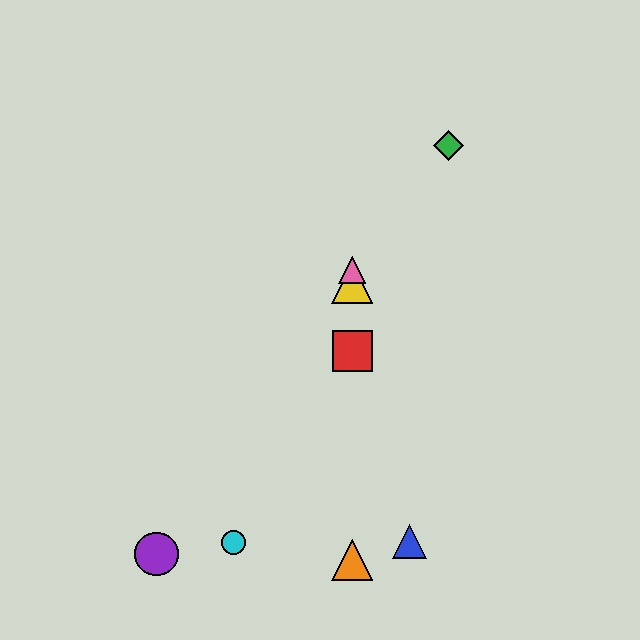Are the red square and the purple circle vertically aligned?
No, the red square is at x≈352 and the purple circle is at x≈156.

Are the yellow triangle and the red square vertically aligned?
Yes, both are at x≈352.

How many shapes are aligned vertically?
4 shapes (the red square, the yellow triangle, the orange triangle, the pink triangle) are aligned vertically.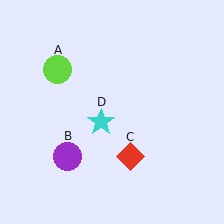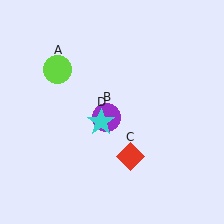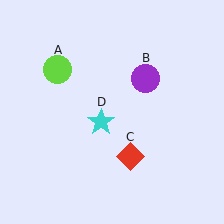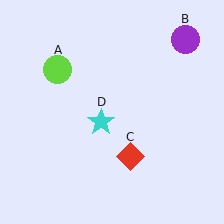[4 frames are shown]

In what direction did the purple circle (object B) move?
The purple circle (object B) moved up and to the right.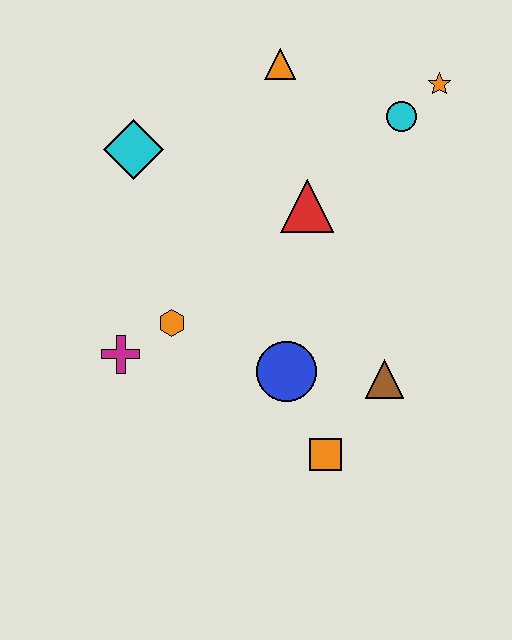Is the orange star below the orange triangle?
Yes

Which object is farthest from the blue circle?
The orange star is farthest from the blue circle.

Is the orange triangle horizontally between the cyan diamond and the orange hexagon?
No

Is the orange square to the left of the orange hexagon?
No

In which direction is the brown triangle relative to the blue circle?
The brown triangle is to the right of the blue circle.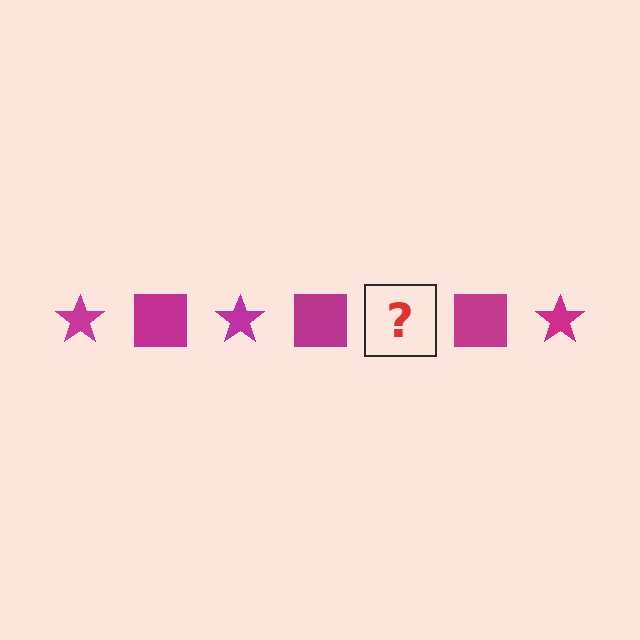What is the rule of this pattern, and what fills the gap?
The rule is that the pattern cycles through star, square shapes in magenta. The gap should be filled with a magenta star.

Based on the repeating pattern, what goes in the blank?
The blank should be a magenta star.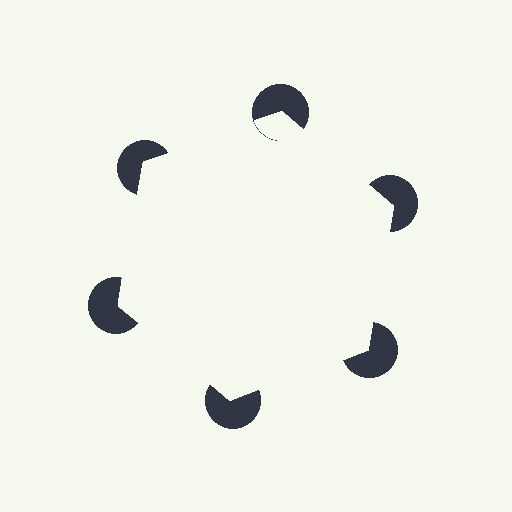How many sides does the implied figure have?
6 sides.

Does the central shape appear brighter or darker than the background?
It typically appears slightly brighter than the background, even though no actual brightness change is drawn.